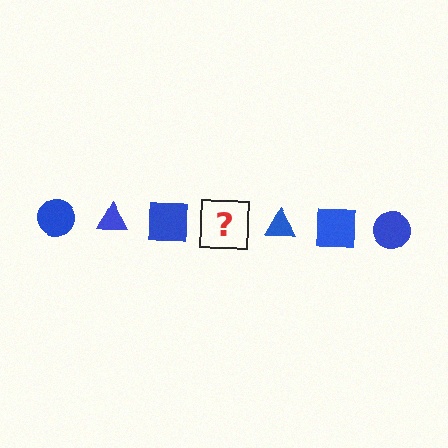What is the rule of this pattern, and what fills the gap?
The rule is that the pattern cycles through circle, triangle, square shapes in blue. The gap should be filled with a blue circle.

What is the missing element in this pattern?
The missing element is a blue circle.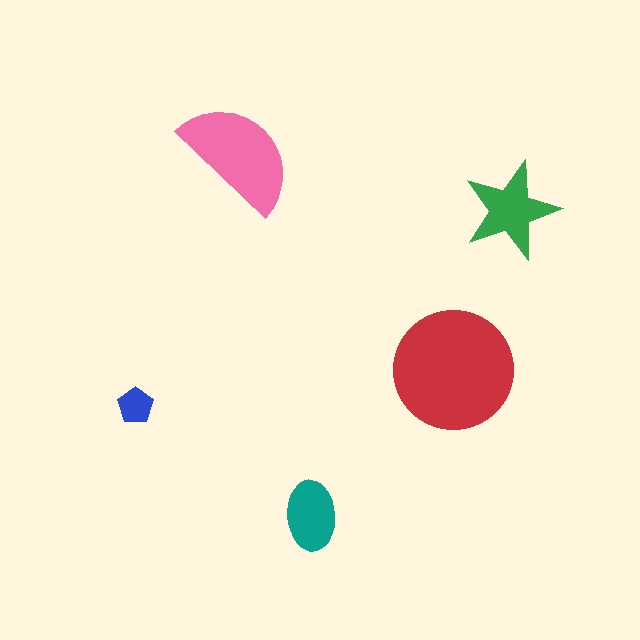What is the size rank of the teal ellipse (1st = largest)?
4th.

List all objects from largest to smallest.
The red circle, the pink semicircle, the green star, the teal ellipse, the blue pentagon.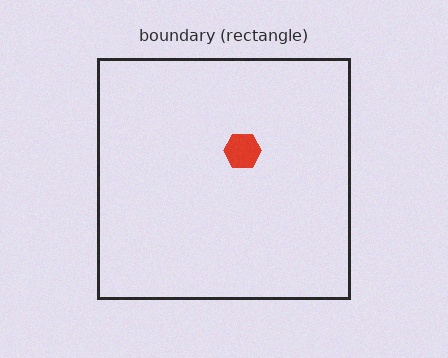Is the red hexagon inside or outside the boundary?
Inside.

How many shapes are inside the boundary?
1 inside, 0 outside.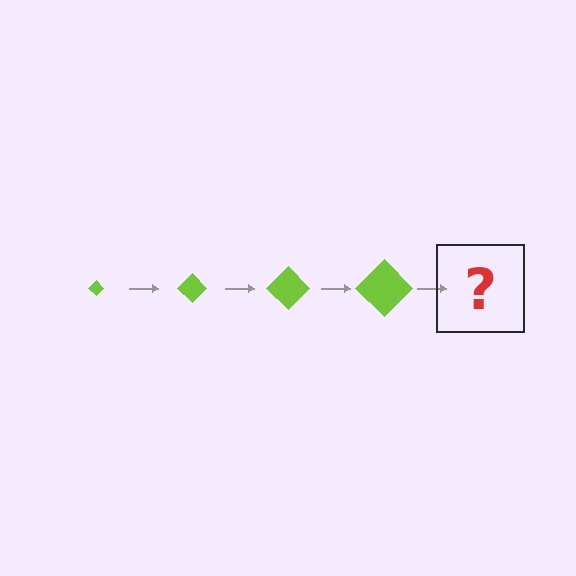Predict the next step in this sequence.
The next step is a lime diamond, larger than the previous one.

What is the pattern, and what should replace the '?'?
The pattern is that the diamond gets progressively larger each step. The '?' should be a lime diamond, larger than the previous one.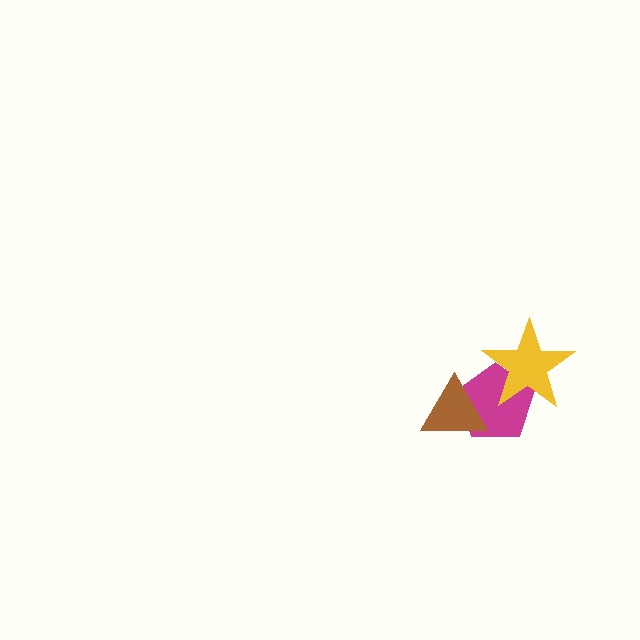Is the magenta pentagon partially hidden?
Yes, it is partially covered by another shape.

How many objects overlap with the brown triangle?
1 object overlaps with the brown triangle.